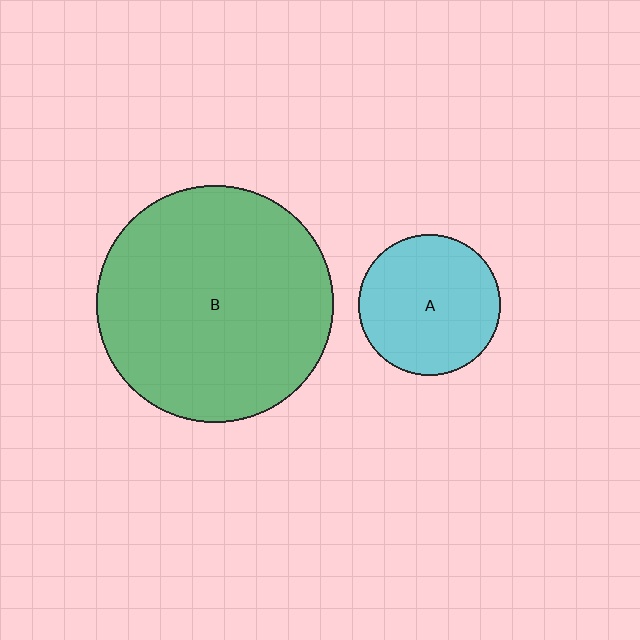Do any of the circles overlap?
No, none of the circles overlap.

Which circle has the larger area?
Circle B (green).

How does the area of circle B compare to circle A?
Approximately 2.8 times.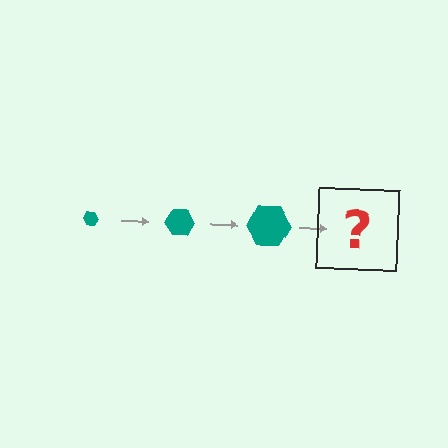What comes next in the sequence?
The next element should be a teal hexagon, larger than the previous one.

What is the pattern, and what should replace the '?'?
The pattern is that the hexagon gets progressively larger each step. The '?' should be a teal hexagon, larger than the previous one.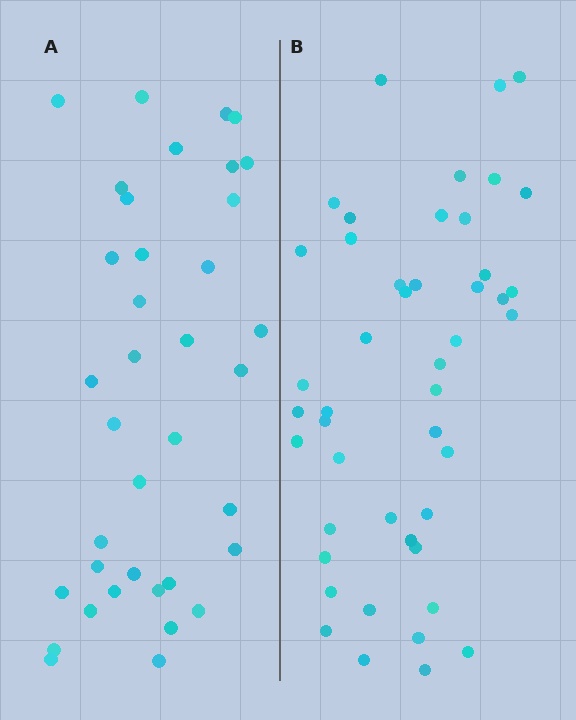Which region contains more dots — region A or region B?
Region B (the right region) has more dots.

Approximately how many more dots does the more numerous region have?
Region B has roughly 8 or so more dots than region A.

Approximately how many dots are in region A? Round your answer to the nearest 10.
About 40 dots. (The exact count is 37, which rounds to 40.)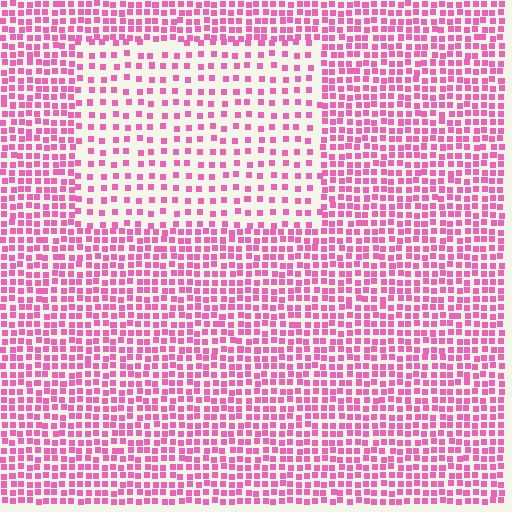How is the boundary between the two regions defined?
The boundary is defined by a change in element density (approximately 2.1x ratio). All elements are the same color, size, and shape.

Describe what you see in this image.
The image contains small pink elements arranged at two different densities. A rectangle-shaped region is visible where the elements are less densely packed than the surrounding area.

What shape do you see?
I see a rectangle.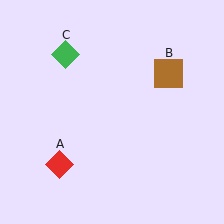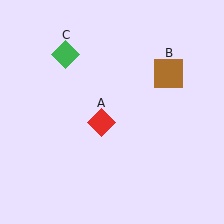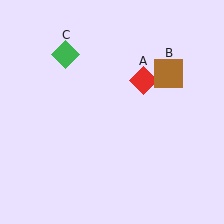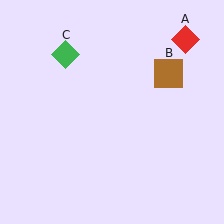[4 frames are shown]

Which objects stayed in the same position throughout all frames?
Brown square (object B) and green diamond (object C) remained stationary.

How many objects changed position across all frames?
1 object changed position: red diamond (object A).